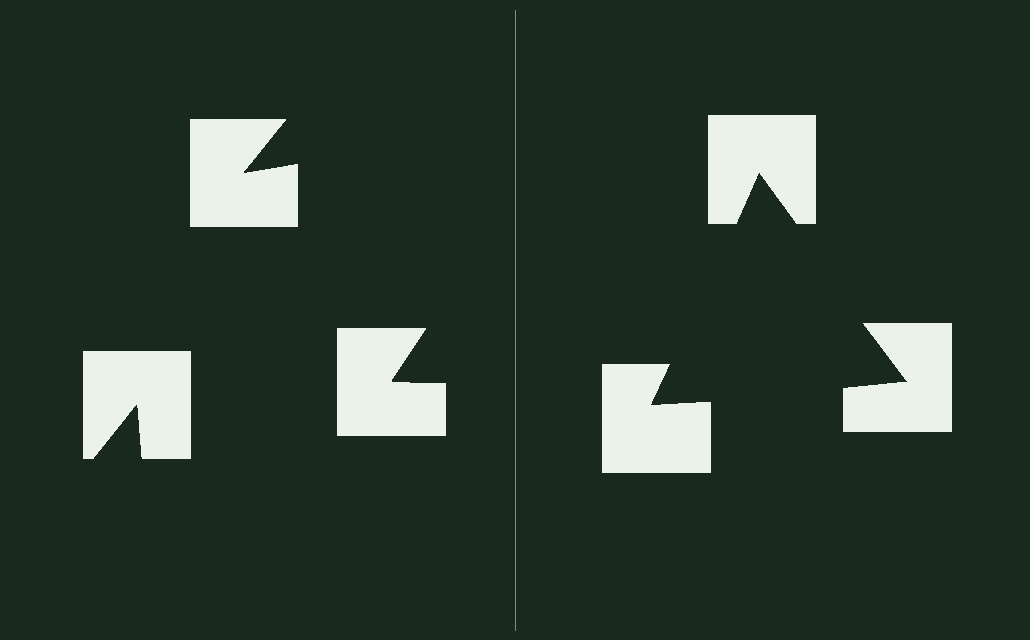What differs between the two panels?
The notched squares are positioned identically on both sides; only the wedge orientations differ. On the right they align to a triangle; on the left they are misaligned.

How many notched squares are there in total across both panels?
6 — 3 on each side.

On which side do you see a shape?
An illusory triangle appears on the right side. On the left side the wedge cuts are rotated, so no coherent shape forms.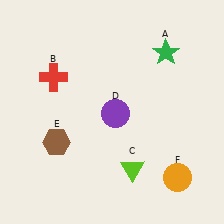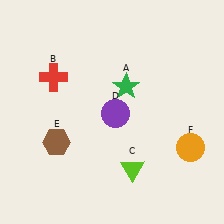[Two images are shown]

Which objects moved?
The objects that moved are: the green star (A), the orange circle (F).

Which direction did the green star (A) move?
The green star (A) moved left.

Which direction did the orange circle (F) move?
The orange circle (F) moved up.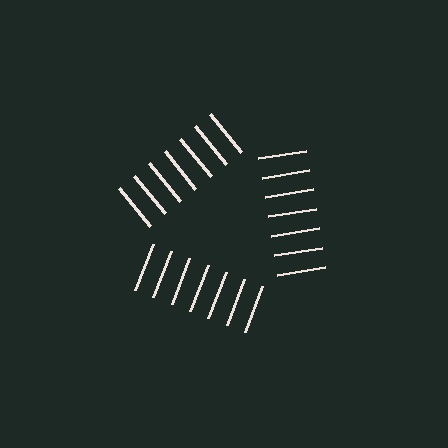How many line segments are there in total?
21 — 7 along each of the 3 edges.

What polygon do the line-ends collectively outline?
An illusory triangle — the line segments terminate on its edges but no continuous stroke is drawn.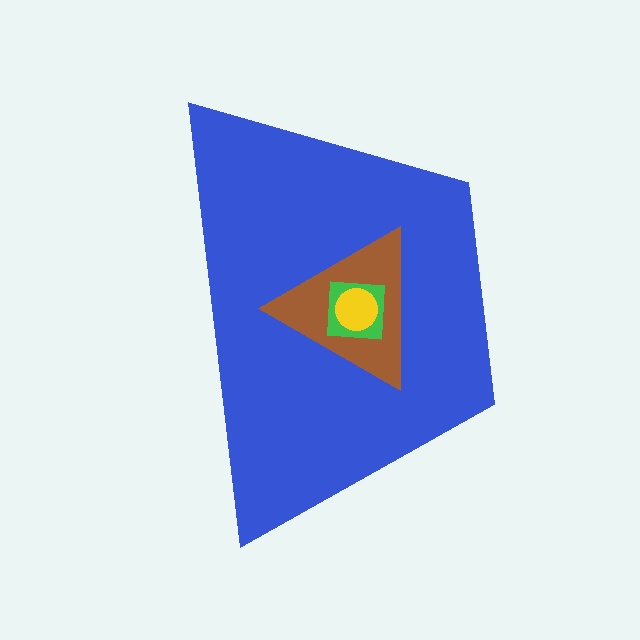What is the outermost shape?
The blue trapezoid.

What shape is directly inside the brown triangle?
The green square.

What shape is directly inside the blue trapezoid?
The brown triangle.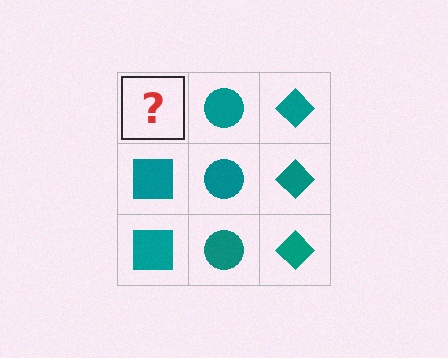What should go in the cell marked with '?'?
The missing cell should contain a teal square.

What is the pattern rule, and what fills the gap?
The rule is that each column has a consistent shape. The gap should be filled with a teal square.